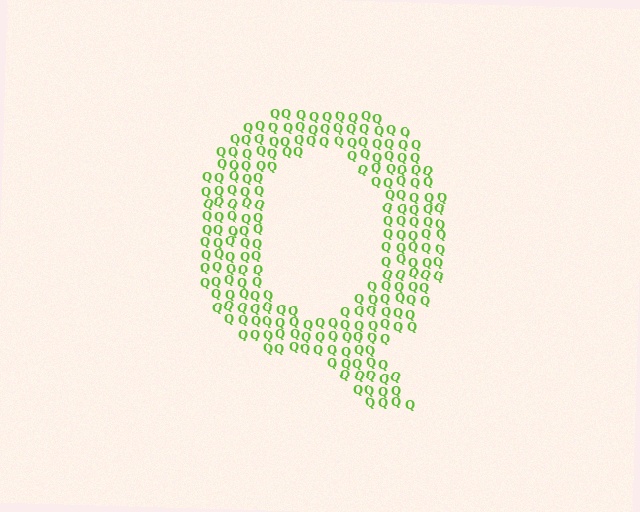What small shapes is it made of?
It is made of small letter Q's.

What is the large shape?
The large shape is the letter Q.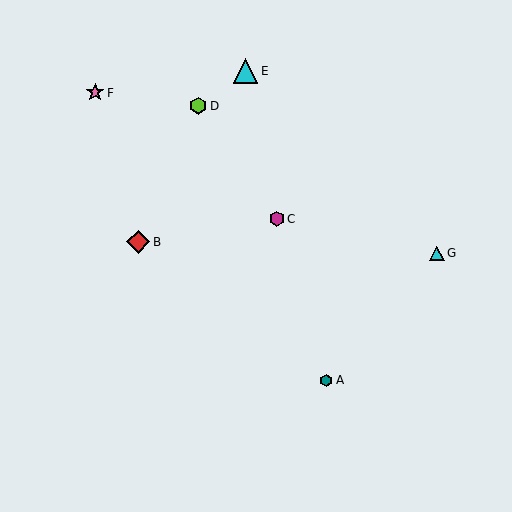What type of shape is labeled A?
Shape A is a teal hexagon.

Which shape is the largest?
The cyan triangle (labeled E) is the largest.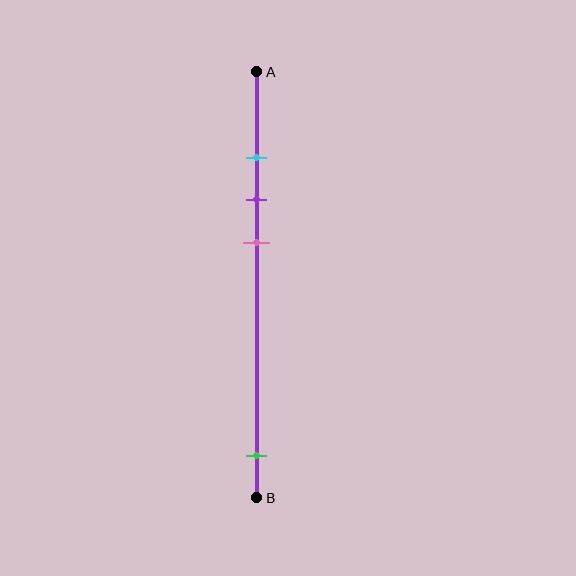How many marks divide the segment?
There are 4 marks dividing the segment.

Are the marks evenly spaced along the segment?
No, the marks are not evenly spaced.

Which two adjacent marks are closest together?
The cyan and purple marks are the closest adjacent pair.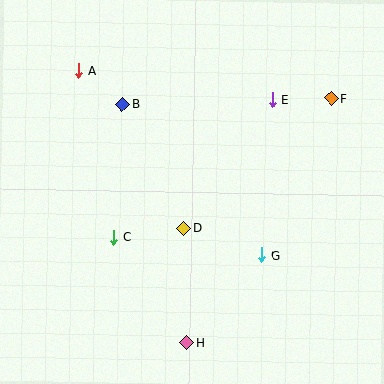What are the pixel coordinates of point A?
Point A is at (79, 71).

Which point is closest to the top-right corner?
Point F is closest to the top-right corner.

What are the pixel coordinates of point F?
Point F is at (331, 98).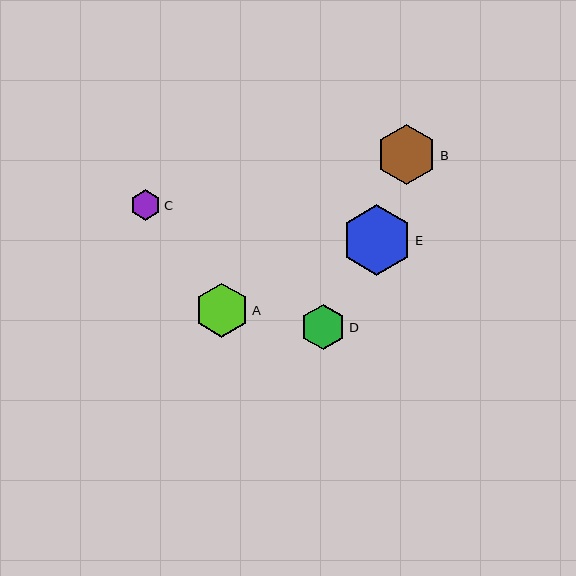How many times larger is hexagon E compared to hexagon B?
Hexagon E is approximately 1.2 times the size of hexagon B.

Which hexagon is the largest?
Hexagon E is the largest with a size of approximately 71 pixels.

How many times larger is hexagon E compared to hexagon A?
Hexagon E is approximately 1.3 times the size of hexagon A.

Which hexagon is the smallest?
Hexagon C is the smallest with a size of approximately 31 pixels.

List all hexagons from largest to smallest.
From largest to smallest: E, B, A, D, C.